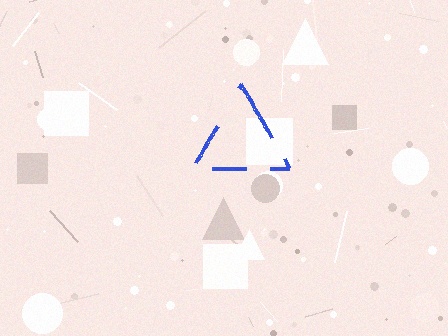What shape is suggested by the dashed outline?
The dashed outline suggests a triangle.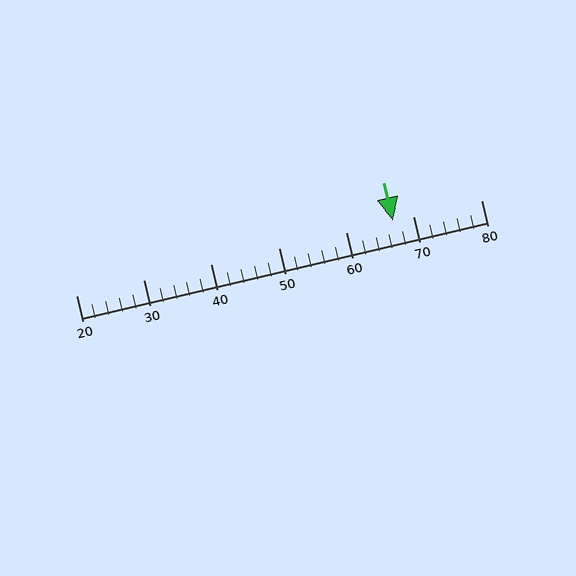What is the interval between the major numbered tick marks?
The major tick marks are spaced 10 units apart.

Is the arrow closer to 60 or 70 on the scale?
The arrow is closer to 70.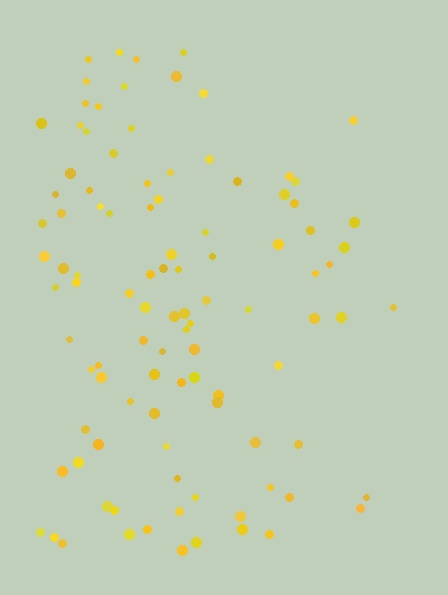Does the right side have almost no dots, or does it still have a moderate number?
Still a moderate number, just noticeably fewer than the left.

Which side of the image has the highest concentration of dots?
The left.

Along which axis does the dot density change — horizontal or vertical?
Horizontal.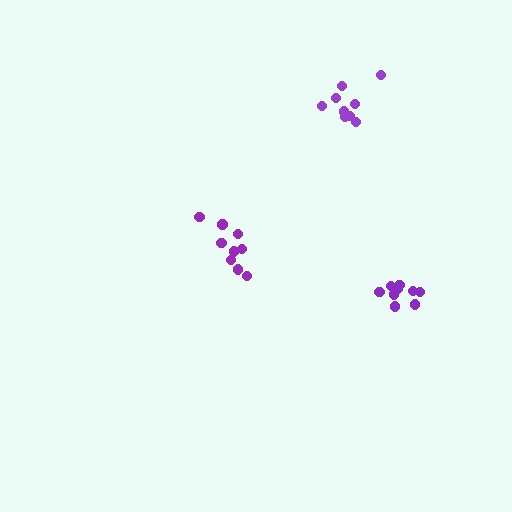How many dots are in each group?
Group 1: 9 dots, Group 2: 9 dots, Group 3: 9 dots (27 total).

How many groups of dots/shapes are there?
There are 3 groups.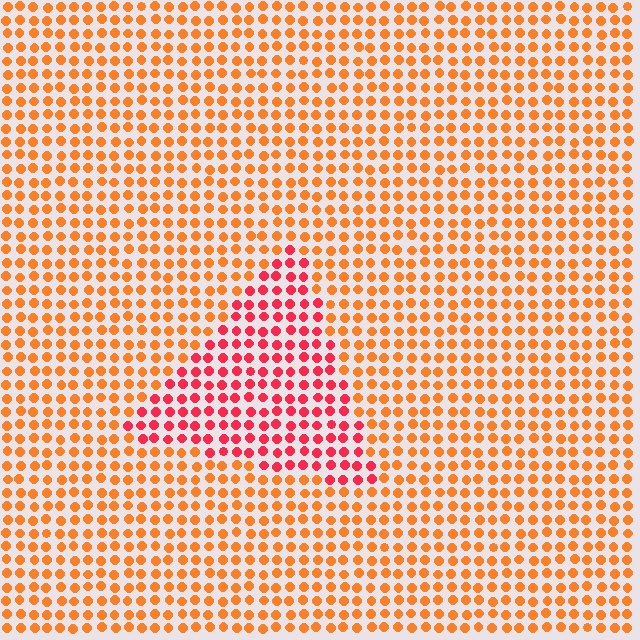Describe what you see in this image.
The image is filled with small orange elements in a uniform arrangement. A triangle-shaped region is visible where the elements are tinted to a slightly different hue, forming a subtle color boundary.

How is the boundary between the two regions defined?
The boundary is defined purely by a slight shift in hue (about 36 degrees). Spacing, size, and orientation are identical on both sides.